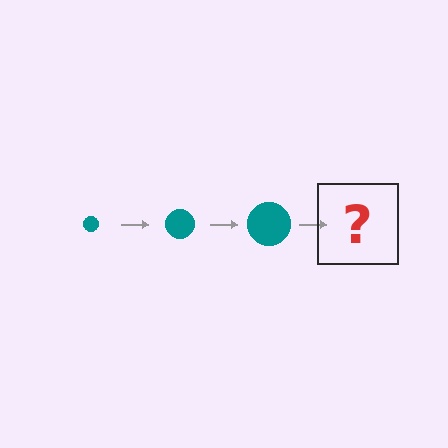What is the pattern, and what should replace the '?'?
The pattern is that the circle gets progressively larger each step. The '?' should be a teal circle, larger than the previous one.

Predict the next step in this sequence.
The next step is a teal circle, larger than the previous one.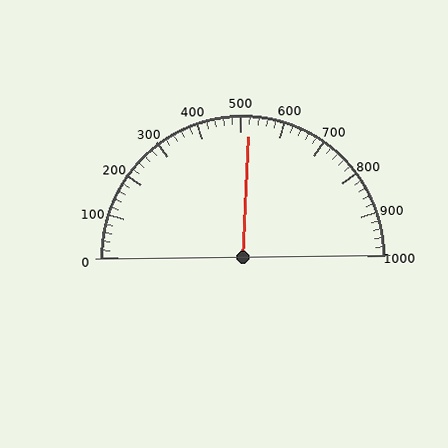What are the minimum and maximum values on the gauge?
The gauge ranges from 0 to 1000.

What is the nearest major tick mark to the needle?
The nearest major tick mark is 500.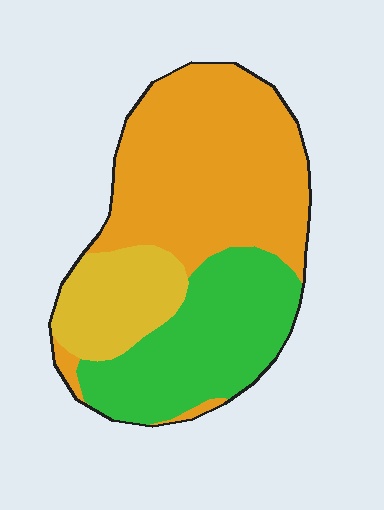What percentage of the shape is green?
Green takes up about one third (1/3) of the shape.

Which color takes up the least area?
Yellow, at roughly 15%.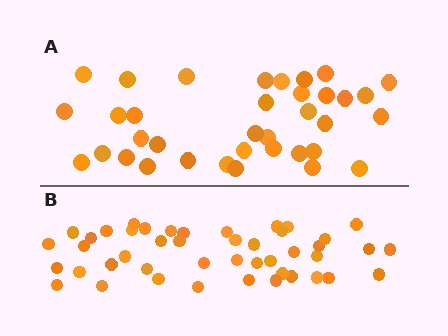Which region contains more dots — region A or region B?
Region B (the bottom region) has more dots.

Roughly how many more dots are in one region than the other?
Region B has roughly 8 or so more dots than region A.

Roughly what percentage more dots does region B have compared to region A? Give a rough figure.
About 25% more.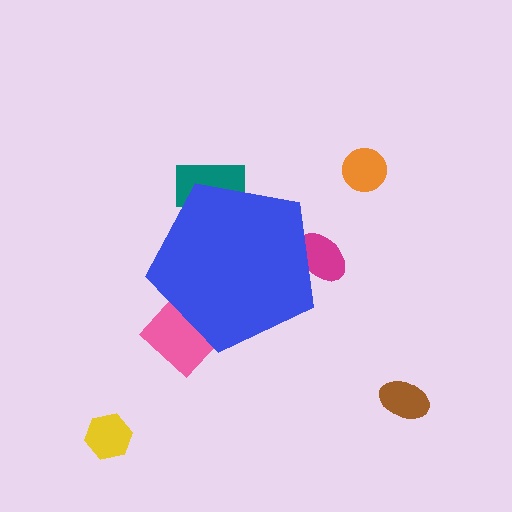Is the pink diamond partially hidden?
Yes, the pink diamond is partially hidden behind the blue pentagon.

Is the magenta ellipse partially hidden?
Yes, the magenta ellipse is partially hidden behind the blue pentagon.